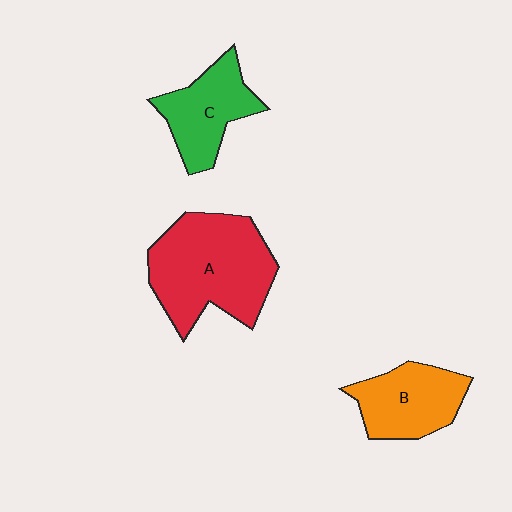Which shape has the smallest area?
Shape C (green).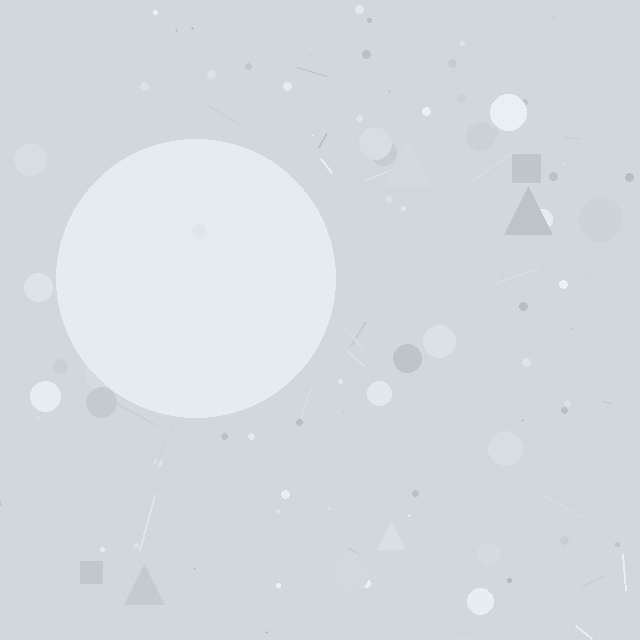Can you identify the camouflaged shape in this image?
The camouflaged shape is a circle.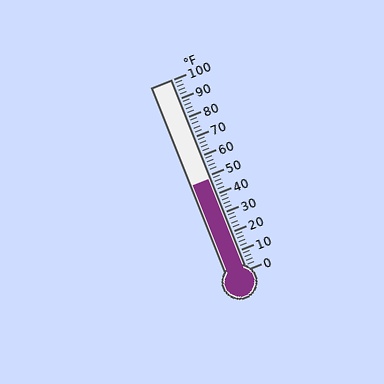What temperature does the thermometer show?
The thermometer shows approximately 48°F.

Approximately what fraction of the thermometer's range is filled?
The thermometer is filled to approximately 50% of its range.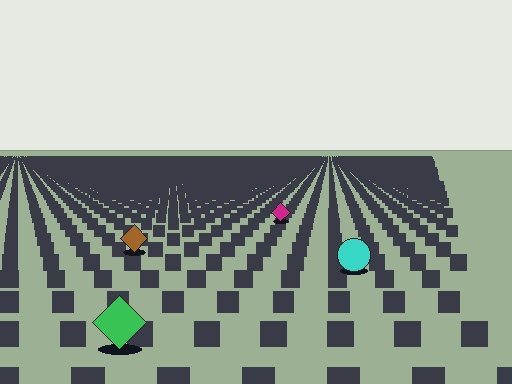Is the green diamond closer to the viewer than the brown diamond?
Yes. The green diamond is closer — you can tell from the texture gradient: the ground texture is coarser near it.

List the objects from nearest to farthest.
From nearest to farthest: the green diamond, the cyan circle, the brown diamond, the magenta diamond.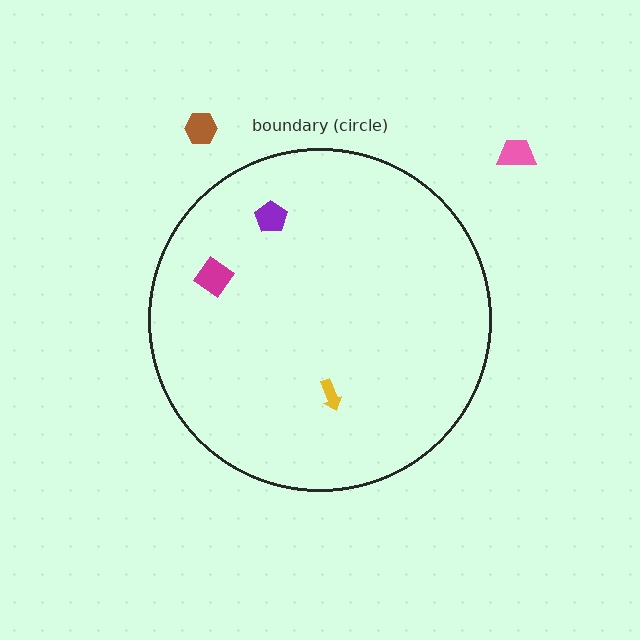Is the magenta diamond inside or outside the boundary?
Inside.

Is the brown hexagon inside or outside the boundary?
Outside.